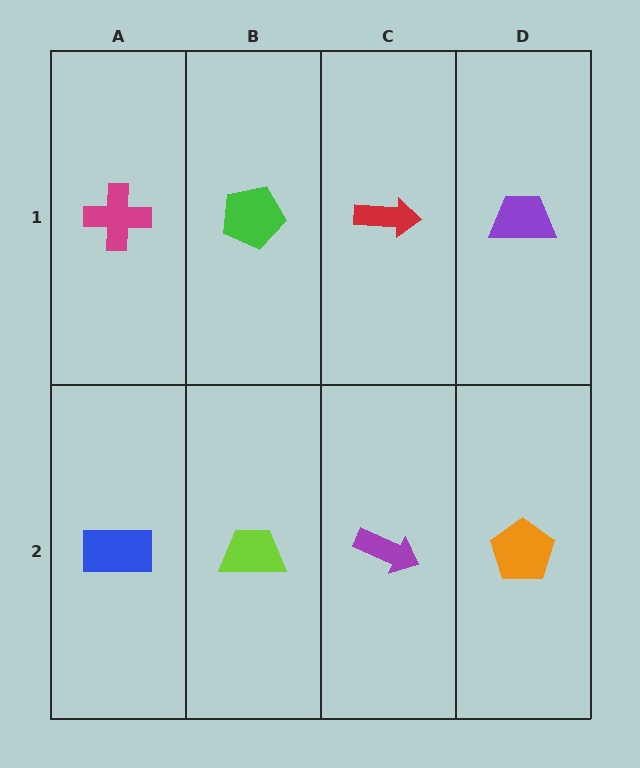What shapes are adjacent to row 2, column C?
A red arrow (row 1, column C), a lime trapezoid (row 2, column B), an orange pentagon (row 2, column D).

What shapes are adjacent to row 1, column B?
A lime trapezoid (row 2, column B), a magenta cross (row 1, column A), a red arrow (row 1, column C).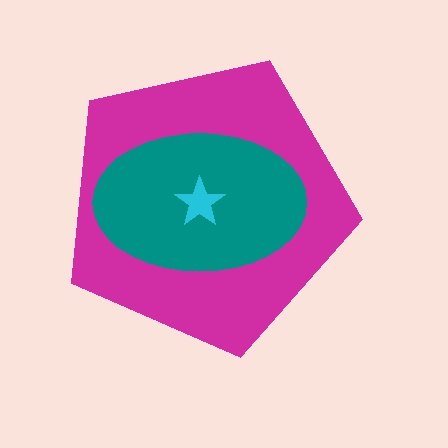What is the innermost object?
The cyan star.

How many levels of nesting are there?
3.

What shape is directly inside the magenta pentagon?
The teal ellipse.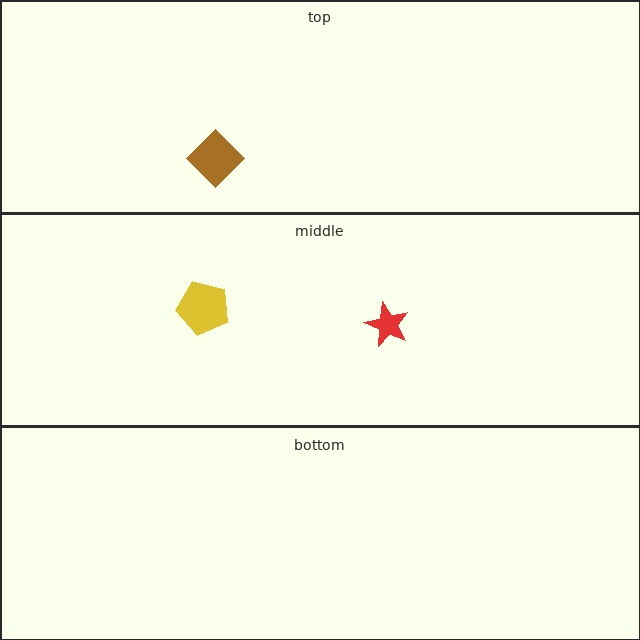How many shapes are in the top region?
1.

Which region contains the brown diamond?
The top region.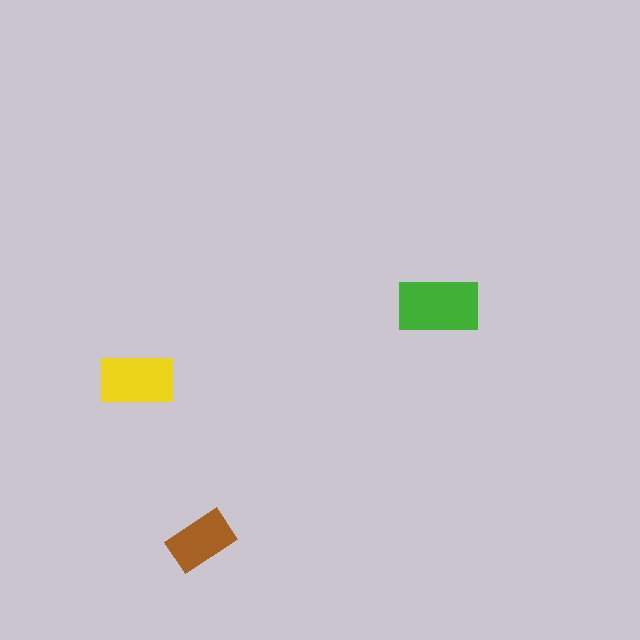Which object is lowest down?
The brown rectangle is bottommost.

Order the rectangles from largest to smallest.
the green one, the yellow one, the brown one.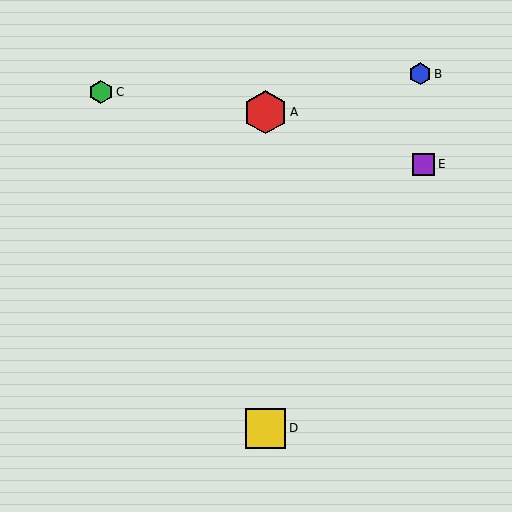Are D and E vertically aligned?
No, D is at x≈266 and E is at x≈423.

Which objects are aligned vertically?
Objects A, D are aligned vertically.